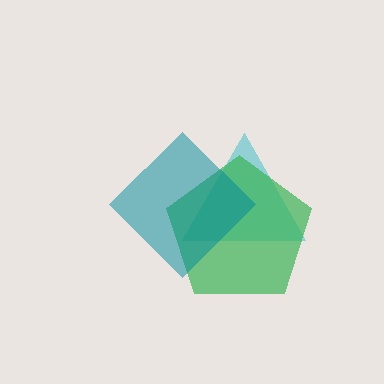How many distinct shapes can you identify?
There are 3 distinct shapes: a cyan triangle, a green pentagon, a teal diamond.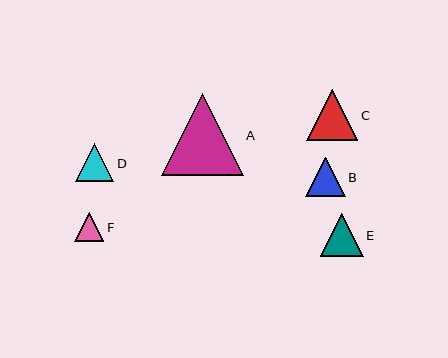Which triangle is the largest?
Triangle A is the largest with a size of approximately 82 pixels.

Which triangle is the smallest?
Triangle F is the smallest with a size of approximately 29 pixels.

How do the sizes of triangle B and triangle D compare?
Triangle B and triangle D are approximately the same size.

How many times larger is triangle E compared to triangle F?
Triangle E is approximately 1.5 times the size of triangle F.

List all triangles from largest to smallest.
From largest to smallest: A, C, E, B, D, F.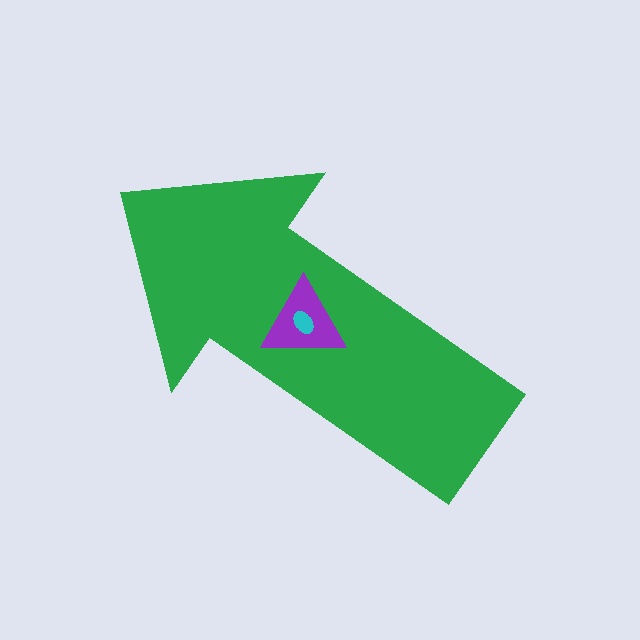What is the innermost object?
The cyan ellipse.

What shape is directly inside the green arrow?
The purple triangle.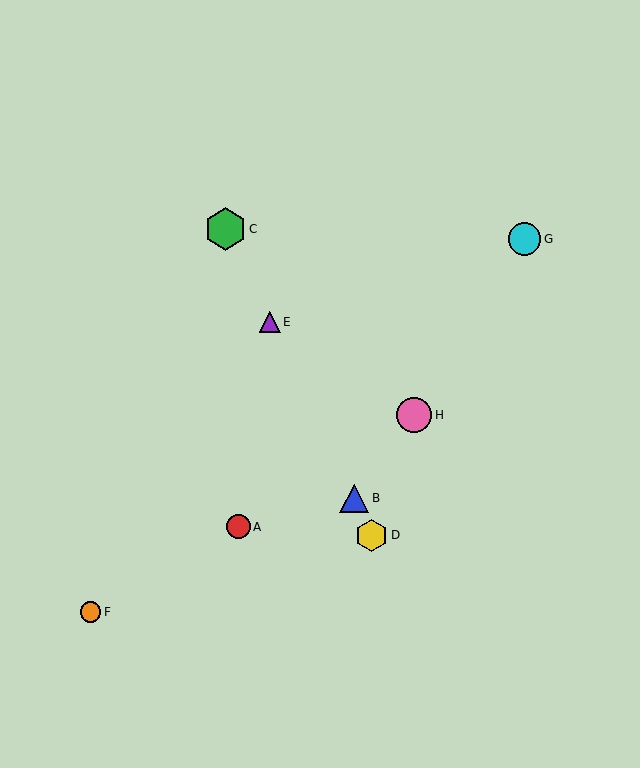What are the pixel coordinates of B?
Object B is at (354, 498).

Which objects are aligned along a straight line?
Objects B, C, D, E are aligned along a straight line.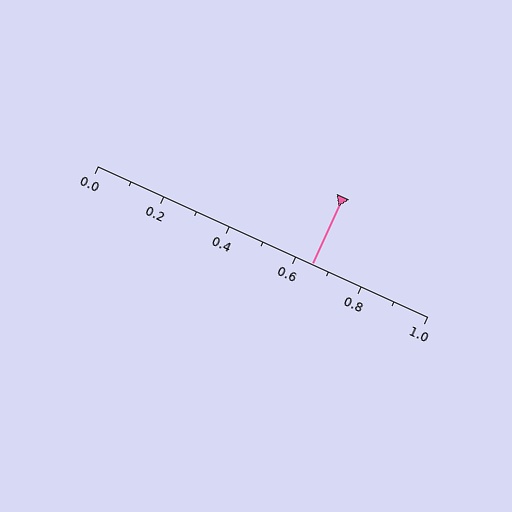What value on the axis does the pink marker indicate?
The marker indicates approximately 0.65.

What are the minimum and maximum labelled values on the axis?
The axis runs from 0.0 to 1.0.